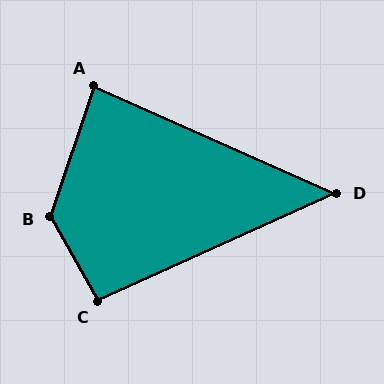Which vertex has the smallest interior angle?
D, at approximately 48 degrees.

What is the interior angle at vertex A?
Approximately 85 degrees (acute).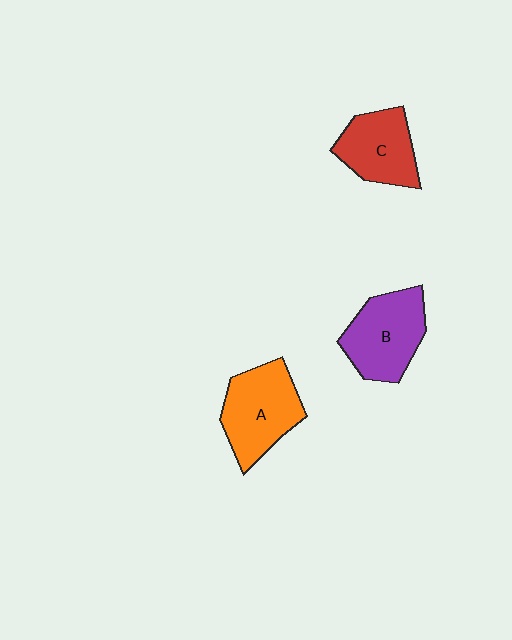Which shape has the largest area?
Shape A (orange).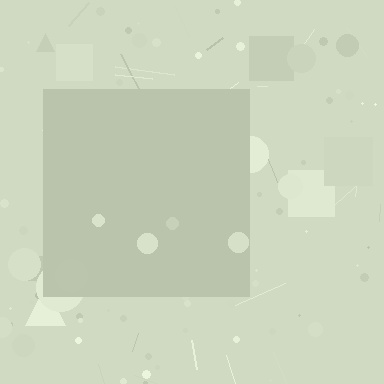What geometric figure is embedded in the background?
A square is embedded in the background.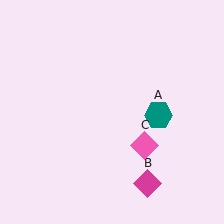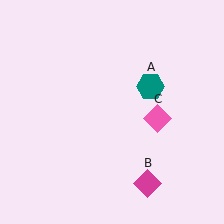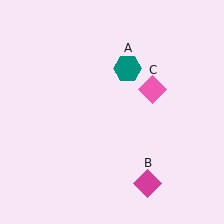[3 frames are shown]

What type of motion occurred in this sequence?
The teal hexagon (object A), pink diamond (object C) rotated counterclockwise around the center of the scene.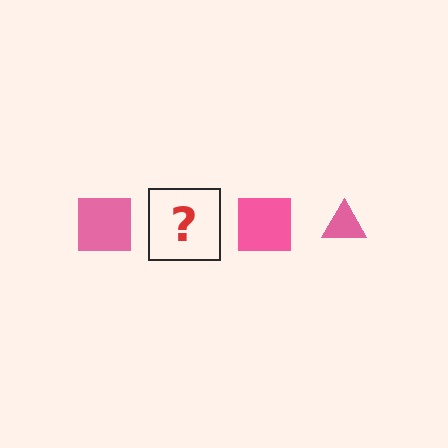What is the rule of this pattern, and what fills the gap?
The rule is that the pattern cycles through square, triangle shapes in pink. The gap should be filled with a pink triangle.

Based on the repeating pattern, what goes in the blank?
The blank should be a pink triangle.